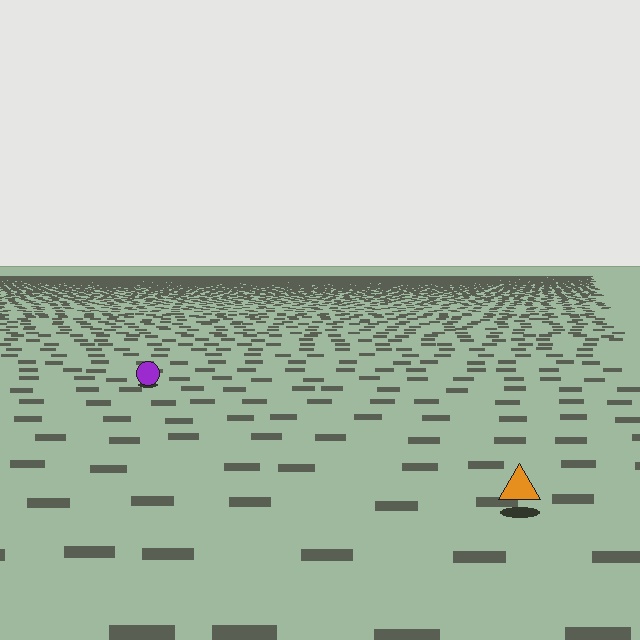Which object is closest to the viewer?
The orange triangle is closest. The texture marks near it are larger and more spread out.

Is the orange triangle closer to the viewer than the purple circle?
Yes. The orange triangle is closer — you can tell from the texture gradient: the ground texture is coarser near it.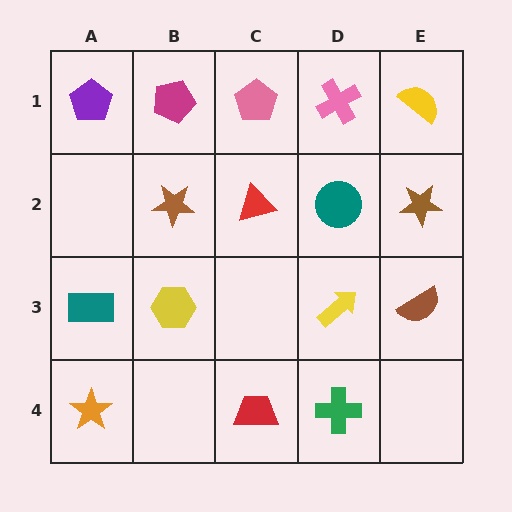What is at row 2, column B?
A brown star.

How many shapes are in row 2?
4 shapes.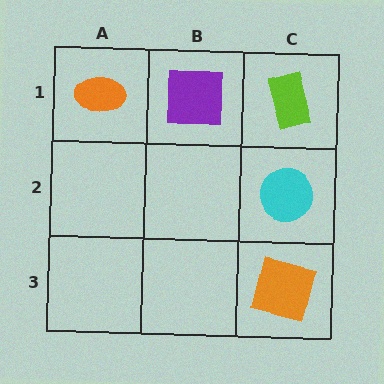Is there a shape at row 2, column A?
No, that cell is empty.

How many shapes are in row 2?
1 shape.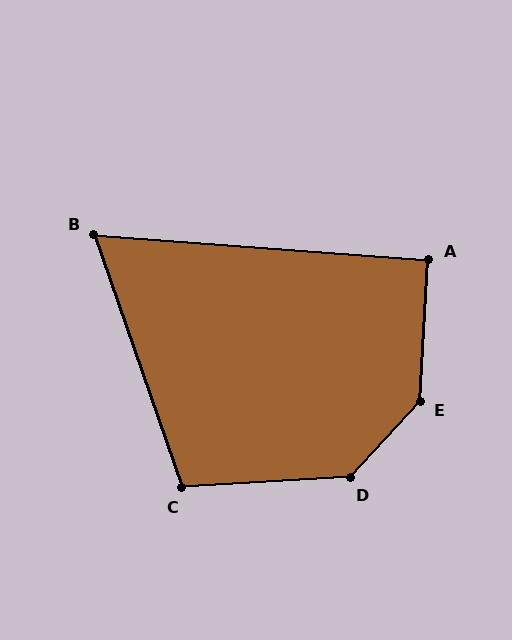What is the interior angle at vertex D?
Approximately 136 degrees (obtuse).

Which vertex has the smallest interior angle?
B, at approximately 67 degrees.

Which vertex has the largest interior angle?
E, at approximately 141 degrees.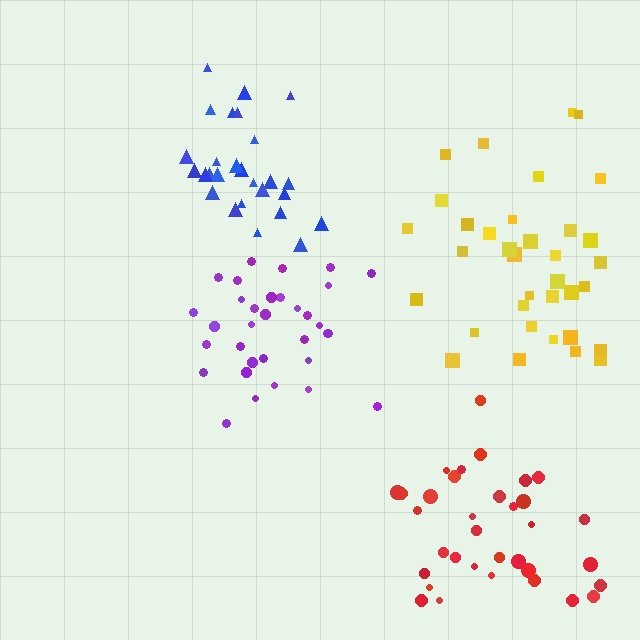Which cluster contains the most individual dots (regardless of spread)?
Yellow (35).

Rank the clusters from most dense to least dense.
blue, purple, red, yellow.